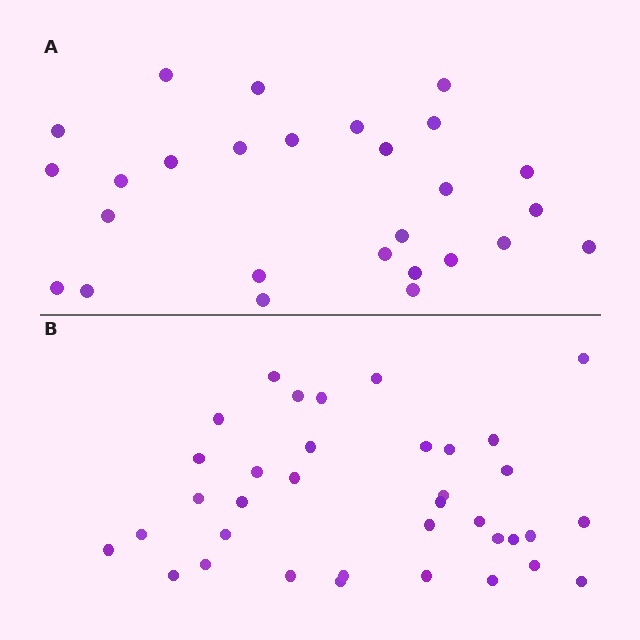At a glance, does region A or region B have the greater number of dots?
Region B (the bottom region) has more dots.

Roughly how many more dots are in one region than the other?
Region B has roughly 8 or so more dots than region A.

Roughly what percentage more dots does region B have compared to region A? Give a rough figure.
About 35% more.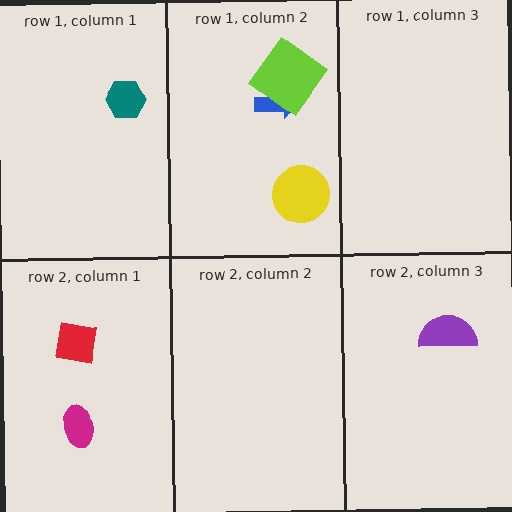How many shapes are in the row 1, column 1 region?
1.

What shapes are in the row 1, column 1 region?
The teal hexagon.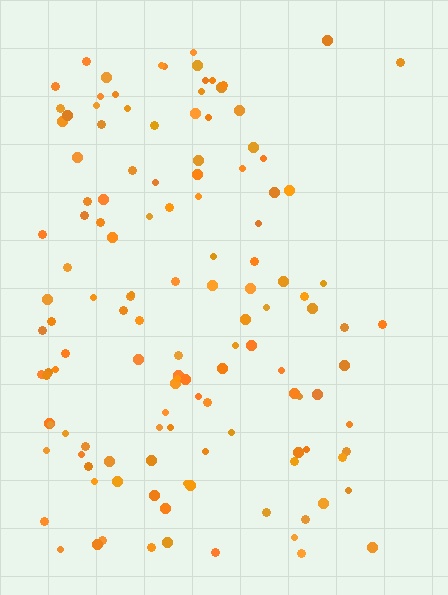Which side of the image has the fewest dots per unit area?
The right.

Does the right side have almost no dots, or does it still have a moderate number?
Still a moderate number, just noticeably fewer than the left.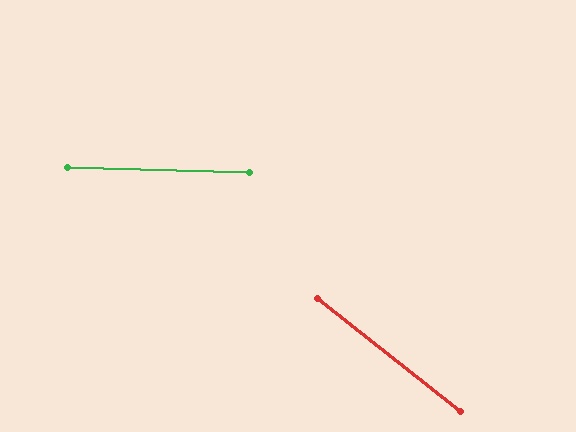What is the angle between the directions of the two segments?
Approximately 36 degrees.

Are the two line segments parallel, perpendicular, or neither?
Neither parallel nor perpendicular — they differ by about 36°.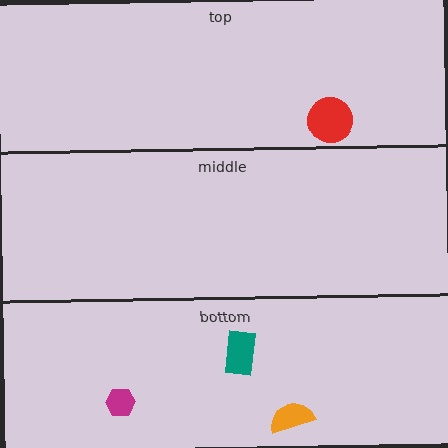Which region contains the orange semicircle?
The bottom region.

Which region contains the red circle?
The top region.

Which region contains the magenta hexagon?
The bottom region.